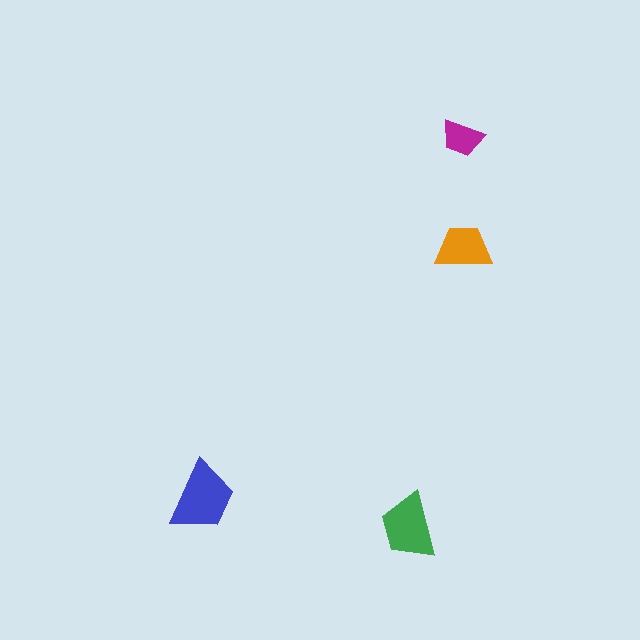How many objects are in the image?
There are 4 objects in the image.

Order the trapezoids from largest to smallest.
the blue one, the green one, the orange one, the magenta one.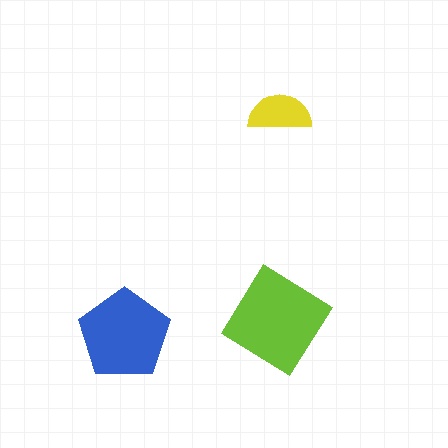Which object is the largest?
The lime diamond.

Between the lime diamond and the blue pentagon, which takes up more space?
The lime diamond.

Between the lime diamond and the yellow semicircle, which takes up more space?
The lime diamond.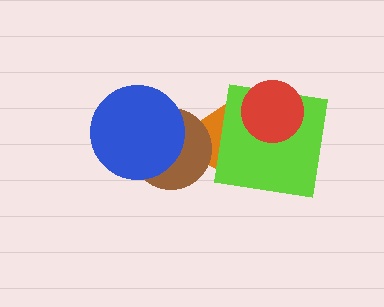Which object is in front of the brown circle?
The blue circle is in front of the brown circle.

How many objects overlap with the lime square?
2 objects overlap with the lime square.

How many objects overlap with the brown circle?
2 objects overlap with the brown circle.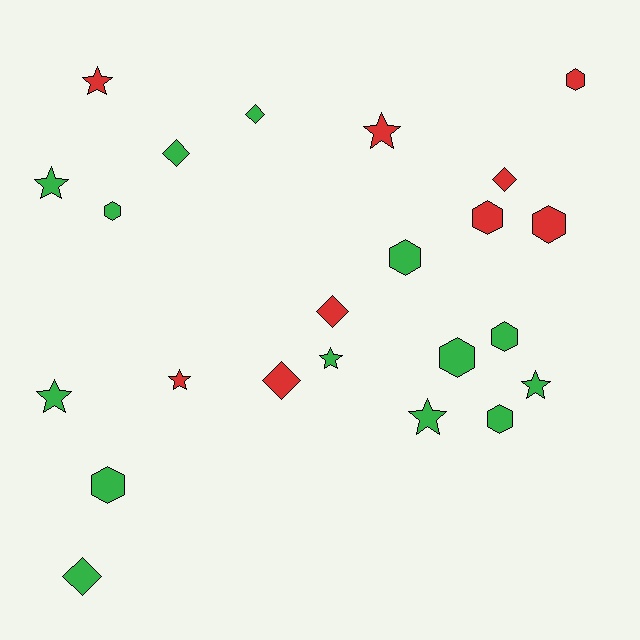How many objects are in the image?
There are 23 objects.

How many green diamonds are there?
There are 3 green diamonds.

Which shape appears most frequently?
Hexagon, with 9 objects.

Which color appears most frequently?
Green, with 14 objects.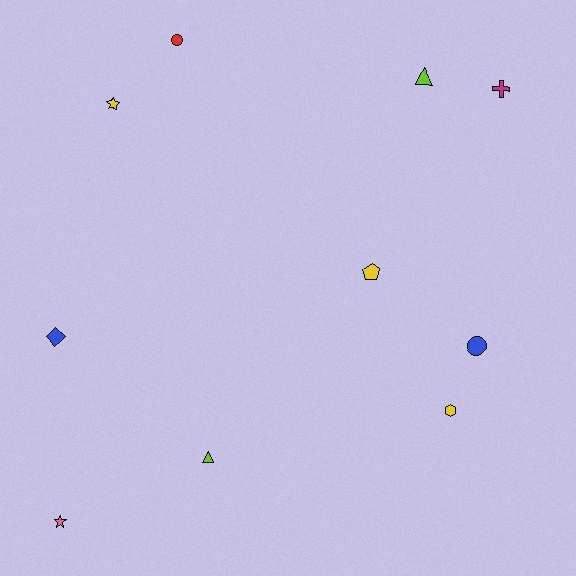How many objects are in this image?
There are 10 objects.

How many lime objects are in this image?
There are 2 lime objects.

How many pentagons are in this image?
There is 1 pentagon.